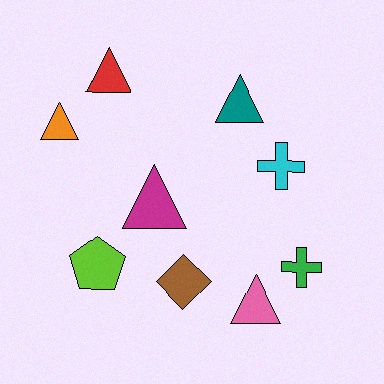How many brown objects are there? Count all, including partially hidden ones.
There is 1 brown object.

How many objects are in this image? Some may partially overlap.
There are 9 objects.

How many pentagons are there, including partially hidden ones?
There is 1 pentagon.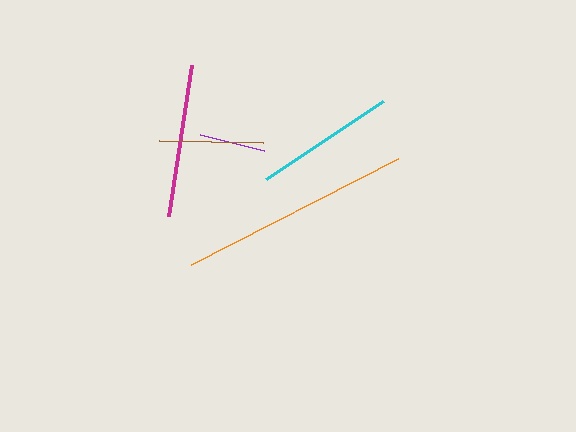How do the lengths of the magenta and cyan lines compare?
The magenta and cyan lines are approximately the same length.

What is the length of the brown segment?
The brown segment is approximately 105 pixels long.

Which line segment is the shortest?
The purple line is the shortest at approximately 65 pixels.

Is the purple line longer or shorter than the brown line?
The brown line is longer than the purple line.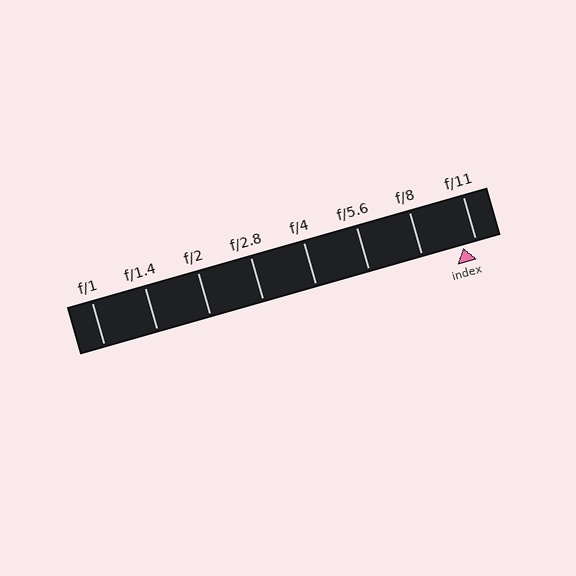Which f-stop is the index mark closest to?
The index mark is closest to f/11.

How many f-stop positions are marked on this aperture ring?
There are 8 f-stop positions marked.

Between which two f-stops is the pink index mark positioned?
The index mark is between f/8 and f/11.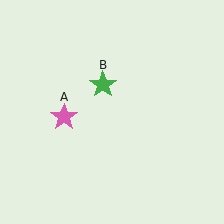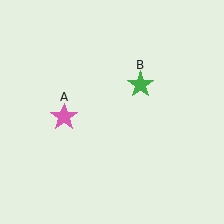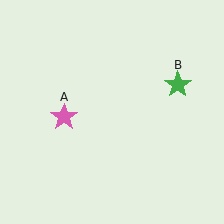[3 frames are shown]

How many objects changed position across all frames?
1 object changed position: green star (object B).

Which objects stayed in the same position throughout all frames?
Pink star (object A) remained stationary.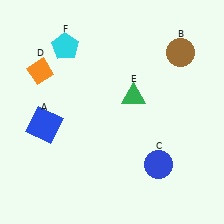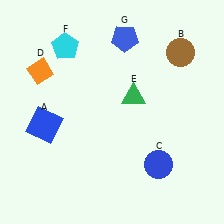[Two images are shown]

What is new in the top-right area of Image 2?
A blue pentagon (G) was added in the top-right area of Image 2.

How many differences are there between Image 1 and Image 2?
There is 1 difference between the two images.